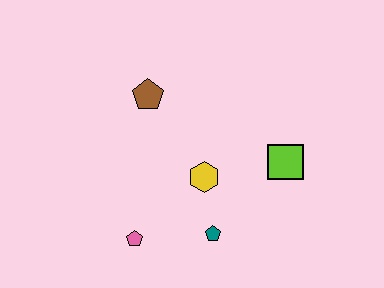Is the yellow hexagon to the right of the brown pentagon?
Yes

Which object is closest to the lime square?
The yellow hexagon is closest to the lime square.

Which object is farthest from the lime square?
The pink pentagon is farthest from the lime square.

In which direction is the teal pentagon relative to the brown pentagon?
The teal pentagon is below the brown pentagon.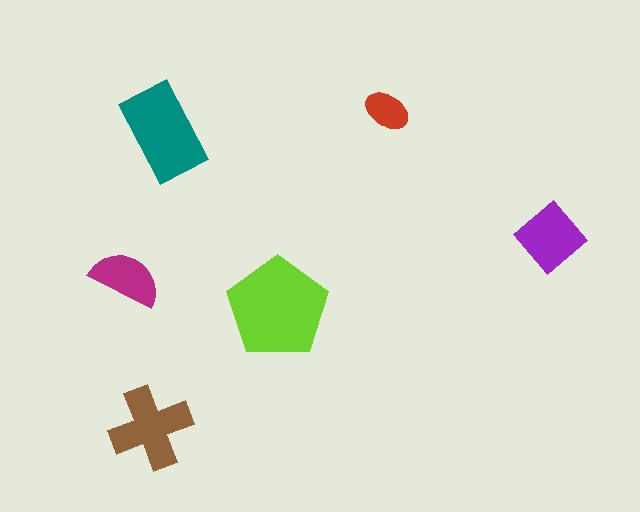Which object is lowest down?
The brown cross is bottommost.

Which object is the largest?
The lime pentagon.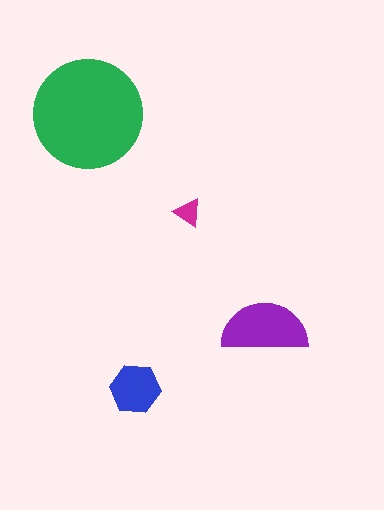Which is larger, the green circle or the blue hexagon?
The green circle.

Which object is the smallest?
The magenta triangle.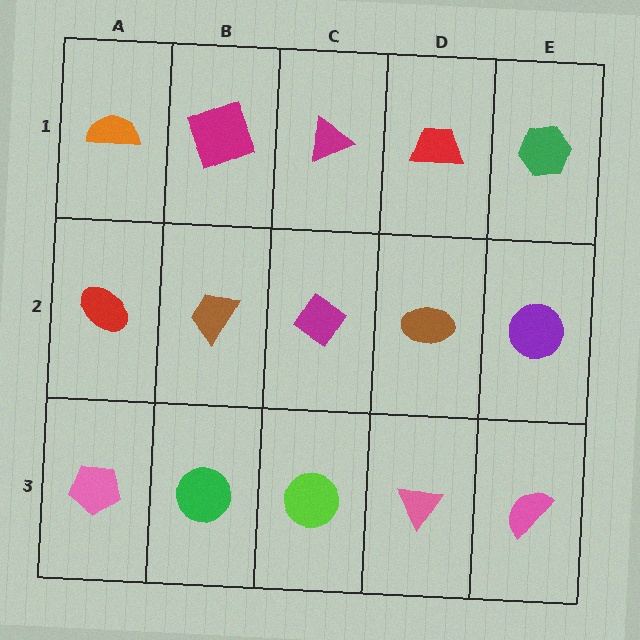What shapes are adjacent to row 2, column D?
A red trapezoid (row 1, column D), a pink triangle (row 3, column D), a magenta diamond (row 2, column C), a purple circle (row 2, column E).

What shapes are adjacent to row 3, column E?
A purple circle (row 2, column E), a pink triangle (row 3, column D).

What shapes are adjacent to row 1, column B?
A brown trapezoid (row 2, column B), an orange semicircle (row 1, column A), a magenta triangle (row 1, column C).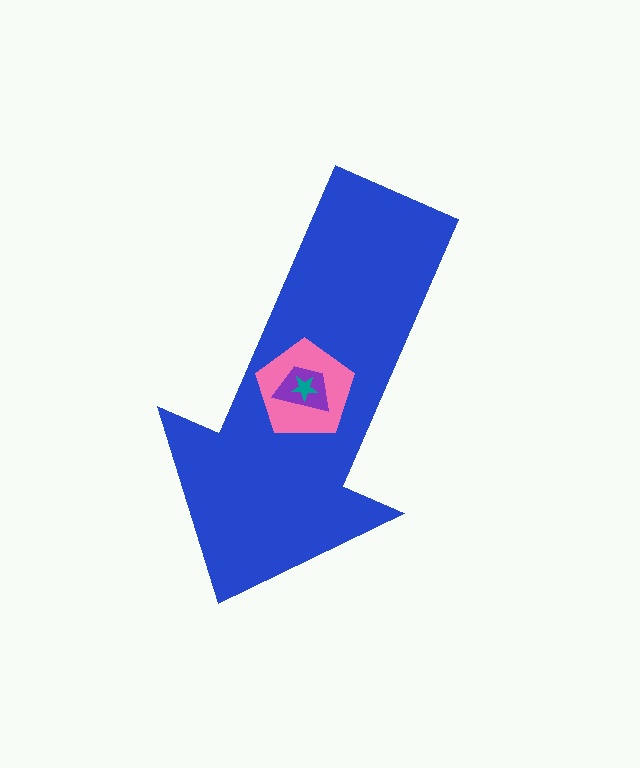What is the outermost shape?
The blue arrow.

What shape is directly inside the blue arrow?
The pink pentagon.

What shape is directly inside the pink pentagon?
The purple trapezoid.